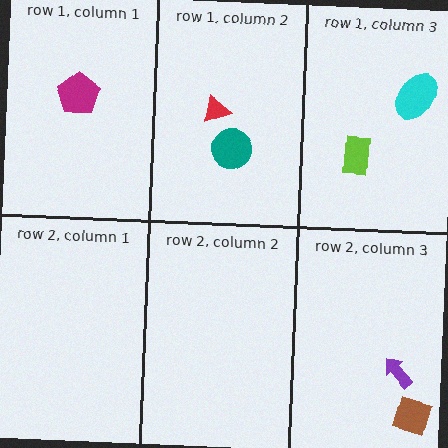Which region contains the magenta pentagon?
The row 1, column 1 region.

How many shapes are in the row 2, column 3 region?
2.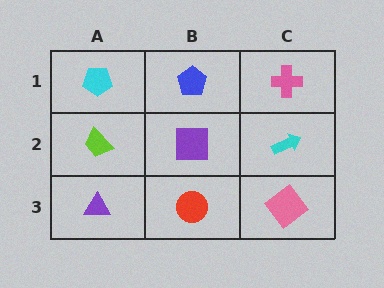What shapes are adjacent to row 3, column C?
A cyan arrow (row 2, column C), a red circle (row 3, column B).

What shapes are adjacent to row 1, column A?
A lime trapezoid (row 2, column A), a blue pentagon (row 1, column B).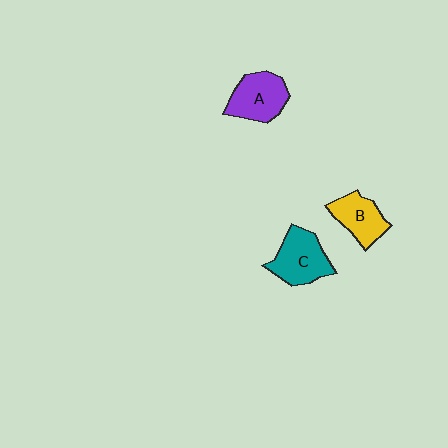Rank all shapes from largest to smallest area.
From largest to smallest: C (teal), A (purple), B (yellow).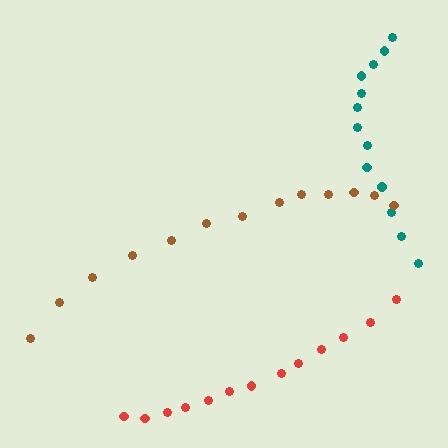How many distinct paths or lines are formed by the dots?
There are 3 distinct paths.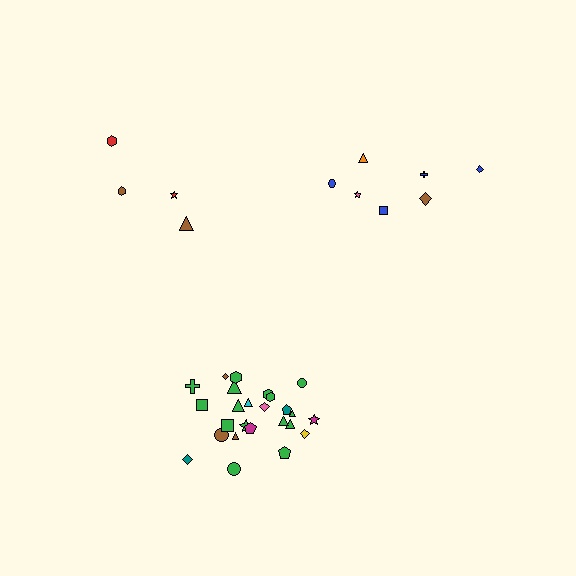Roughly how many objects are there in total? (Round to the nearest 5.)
Roughly 35 objects in total.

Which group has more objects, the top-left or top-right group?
The top-right group.